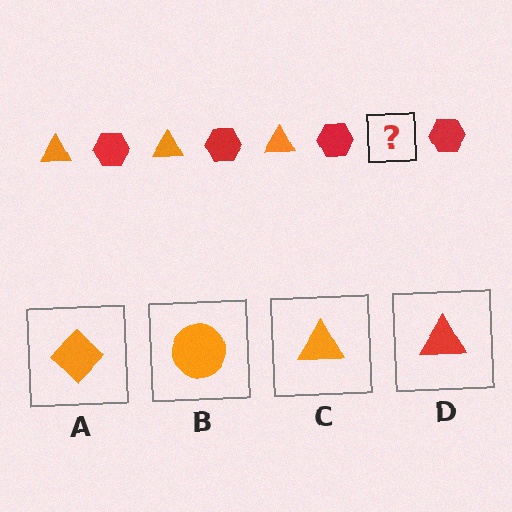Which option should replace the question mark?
Option C.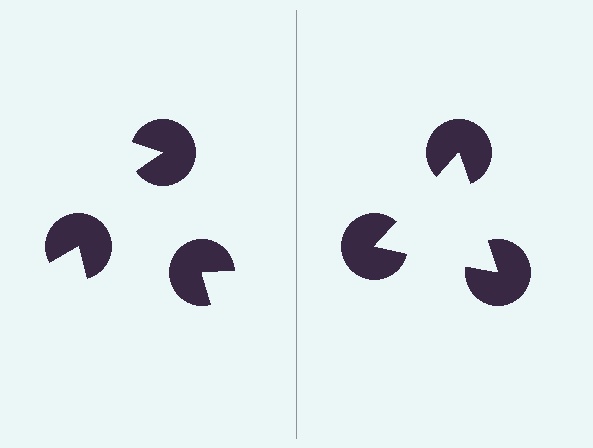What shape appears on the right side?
An illusory triangle.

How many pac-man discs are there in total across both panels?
6 — 3 on each side.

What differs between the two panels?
The pac-man discs are positioned identically on both sides; only the wedge orientations differ. On the right they align to a triangle; on the left they are misaligned.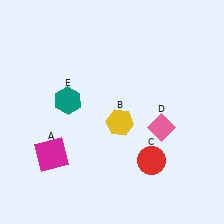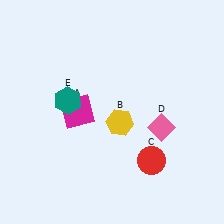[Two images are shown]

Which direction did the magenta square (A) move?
The magenta square (A) moved up.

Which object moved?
The magenta square (A) moved up.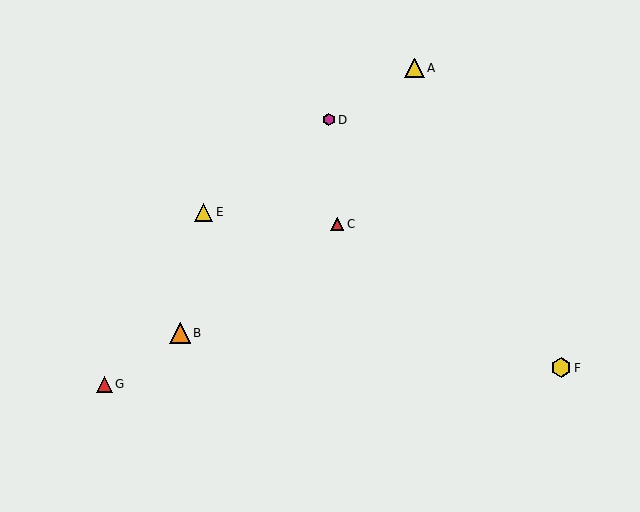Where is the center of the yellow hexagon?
The center of the yellow hexagon is at (561, 368).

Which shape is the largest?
The yellow hexagon (labeled F) is the largest.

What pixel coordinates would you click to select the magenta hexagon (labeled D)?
Click at (329, 120) to select the magenta hexagon D.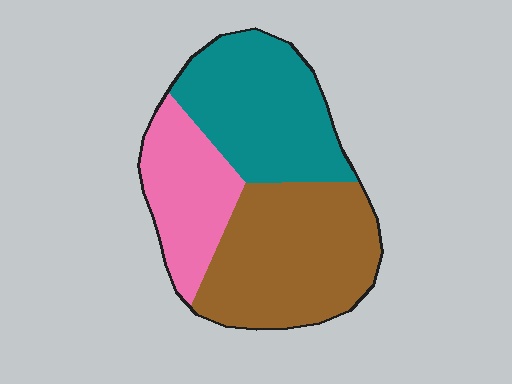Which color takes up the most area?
Brown, at roughly 40%.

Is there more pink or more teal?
Teal.